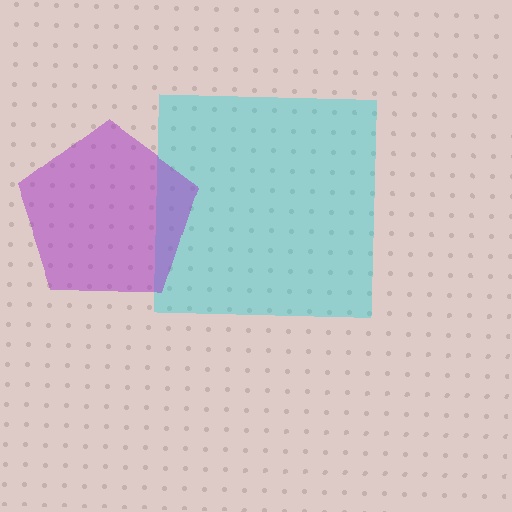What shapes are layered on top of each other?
The layered shapes are: a cyan square, a purple pentagon.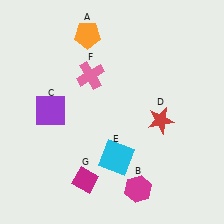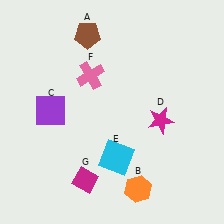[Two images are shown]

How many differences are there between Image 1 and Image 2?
There are 3 differences between the two images.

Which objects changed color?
A changed from orange to brown. B changed from magenta to orange. D changed from red to magenta.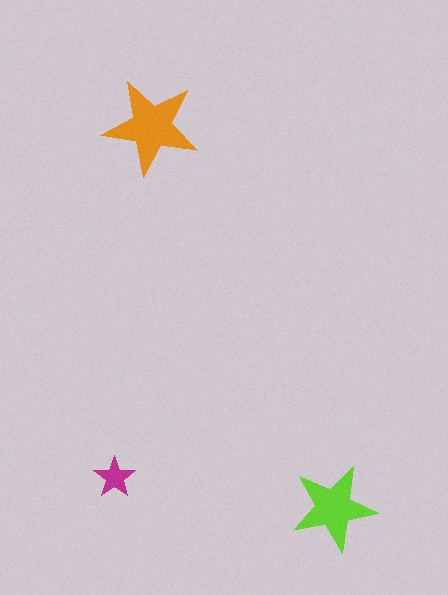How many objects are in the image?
There are 3 objects in the image.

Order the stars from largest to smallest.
the orange one, the lime one, the magenta one.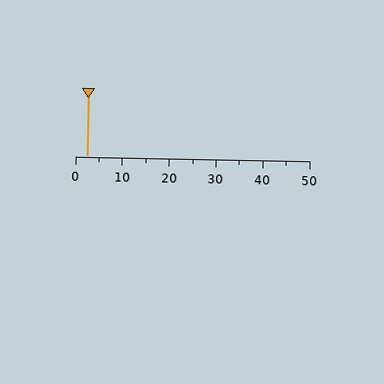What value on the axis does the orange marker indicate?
The marker indicates approximately 2.5.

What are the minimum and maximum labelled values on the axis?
The axis runs from 0 to 50.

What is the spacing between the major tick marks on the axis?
The major ticks are spaced 10 apart.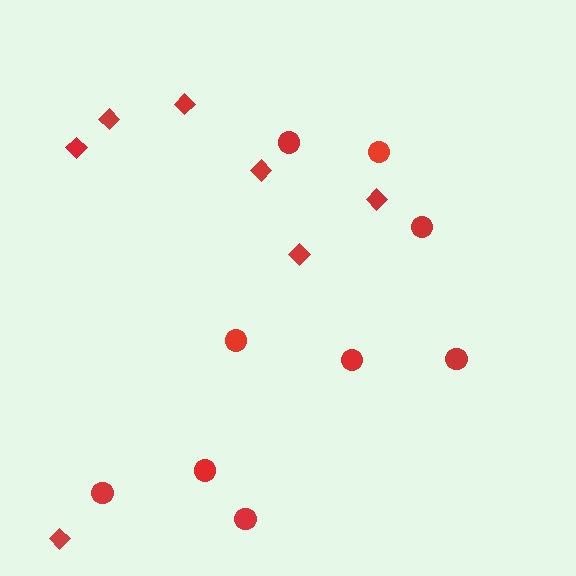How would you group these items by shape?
There are 2 groups: one group of circles (9) and one group of diamonds (7).